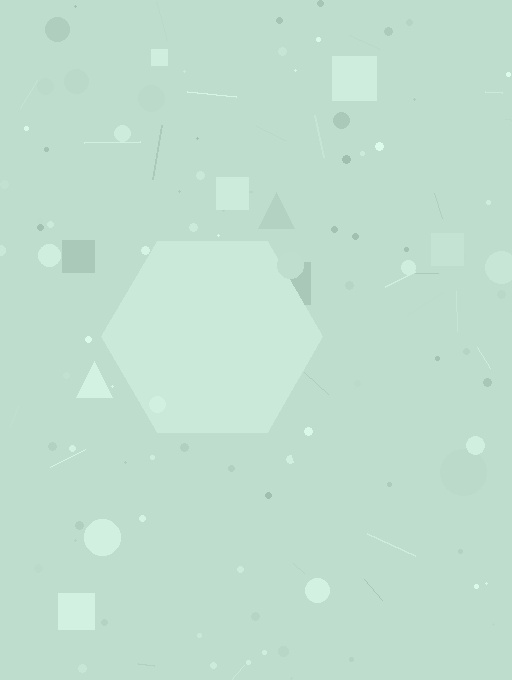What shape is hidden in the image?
A hexagon is hidden in the image.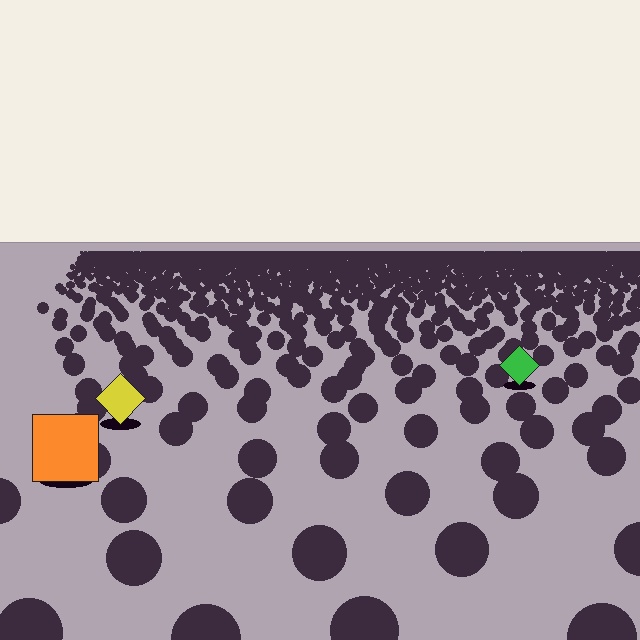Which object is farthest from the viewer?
The green diamond is farthest from the viewer. It appears smaller and the ground texture around it is denser.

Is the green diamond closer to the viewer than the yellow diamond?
No. The yellow diamond is closer — you can tell from the texture gradient: the ground texture is coarser near it.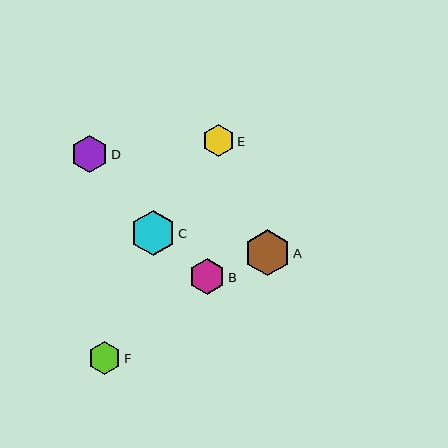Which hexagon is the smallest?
Hexagon E is the smallest with a size of approximately 32 pixels.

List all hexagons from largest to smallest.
From largest to smallest: A, C, D, B, F, E.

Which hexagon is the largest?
Hexagon A is the largest with a size of approximately 46 pixels.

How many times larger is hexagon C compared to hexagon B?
Hexagon C is approximately 1.2 times the size of hexagon B.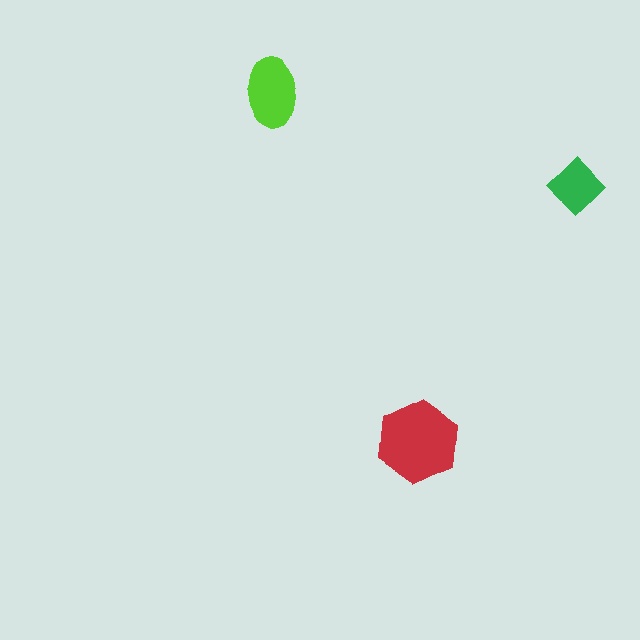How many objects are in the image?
There are 3 objects in the image.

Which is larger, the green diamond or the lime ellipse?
The lime ellipse.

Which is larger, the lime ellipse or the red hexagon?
The red hexagon.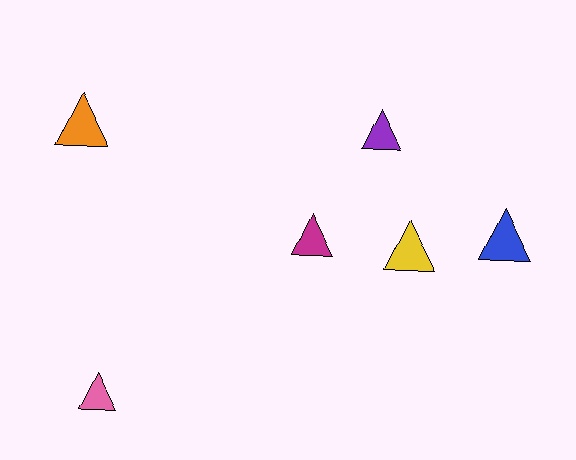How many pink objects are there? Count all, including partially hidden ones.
There is 1 pink object.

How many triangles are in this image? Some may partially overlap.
There are 6 triangles.